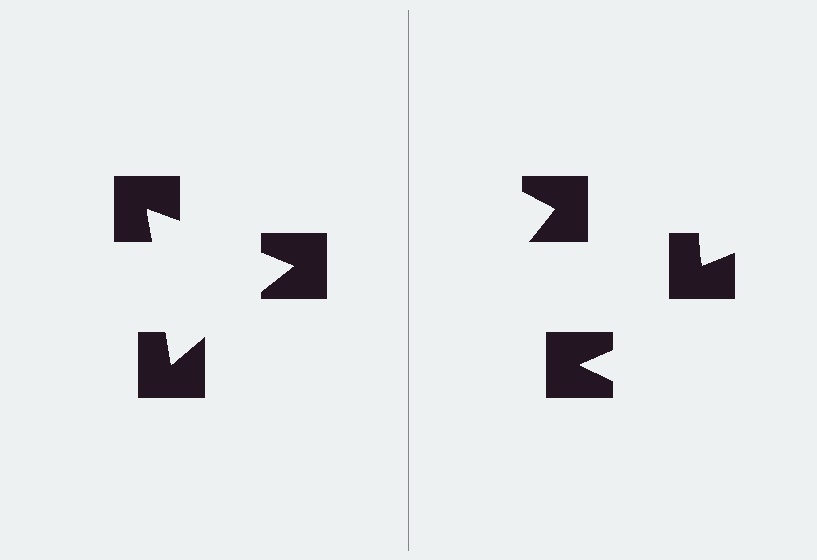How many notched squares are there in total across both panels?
6 — 3 on each side.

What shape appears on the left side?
An illusory triangle.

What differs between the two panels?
The notched squares are positioned identically on both sides; only the wedge orientations differ. On the left they align to a triangle; on the right they are misaligned.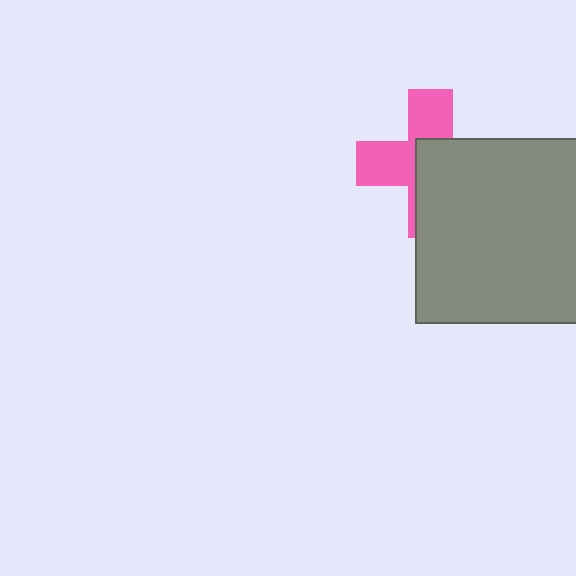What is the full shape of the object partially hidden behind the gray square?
The partially hidden object is a pink cross.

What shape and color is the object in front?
The object in front is a gray square.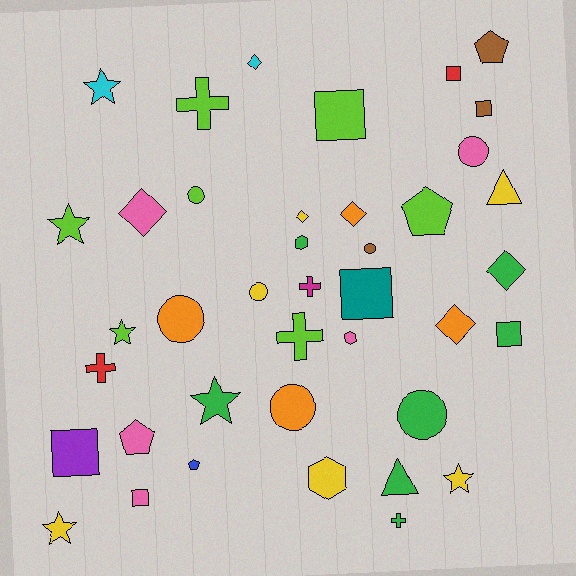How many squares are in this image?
There are 7 squares.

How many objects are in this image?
There are 40 objects.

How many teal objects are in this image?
There is 1 teal object.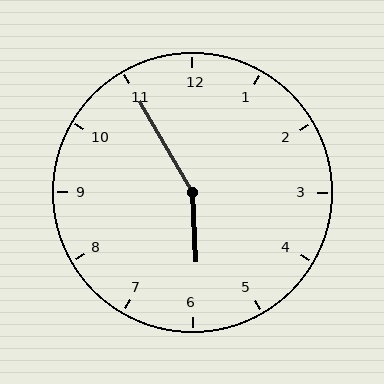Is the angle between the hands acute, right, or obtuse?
It is obtuse.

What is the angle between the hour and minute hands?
Approximately 152 degrees.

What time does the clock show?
5:55.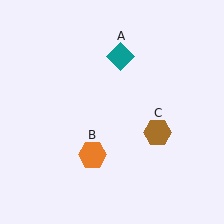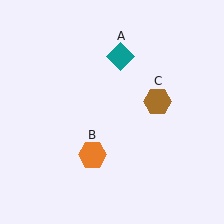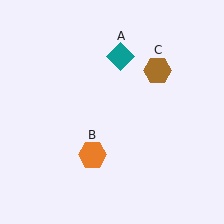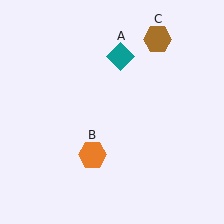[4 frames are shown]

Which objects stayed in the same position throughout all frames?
Teal diamond (object A) and orange hexagon (object B) remained stationary.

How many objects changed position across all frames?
1 object changed position: brown hexagon (object C).